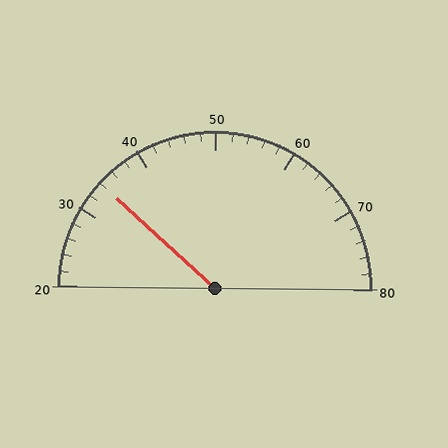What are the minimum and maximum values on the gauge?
The gauge ranges from 20 to 80.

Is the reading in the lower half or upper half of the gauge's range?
The reading is in the lower half of the range (20 to 80).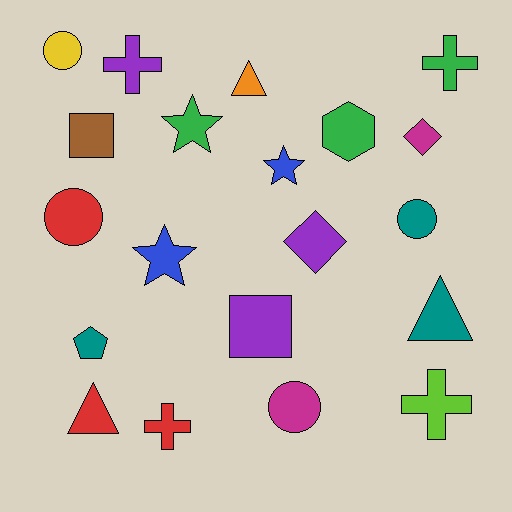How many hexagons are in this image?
There is 1 hexagon.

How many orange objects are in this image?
There is 1 orange object.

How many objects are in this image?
There are 20 objects.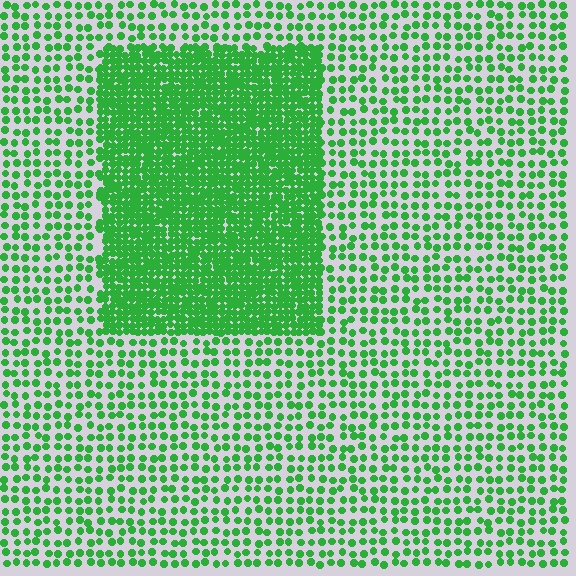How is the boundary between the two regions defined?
The boundary is defined by a change in element density (approximately 2.7x ratio). All elements are the same color, size, and shape.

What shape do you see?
I see a rectangle.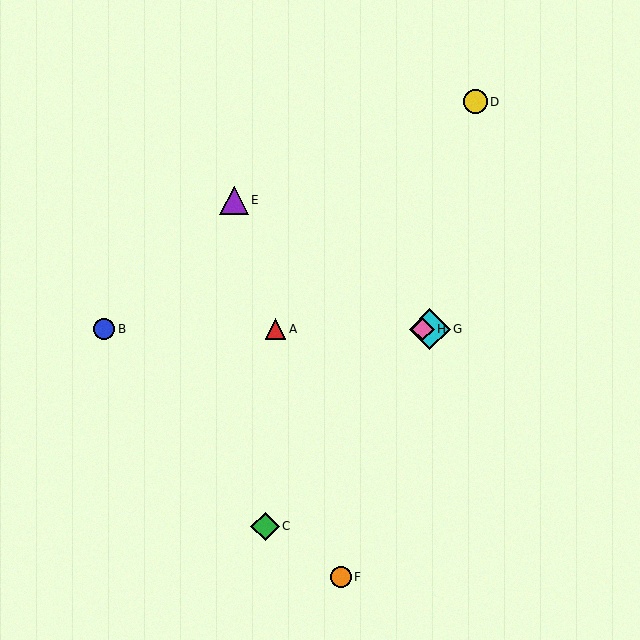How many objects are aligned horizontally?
4 objects (A, B, G, H) are aligned horizontally.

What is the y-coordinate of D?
Object D is at y≈102.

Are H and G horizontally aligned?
Yes, both are at y≈329.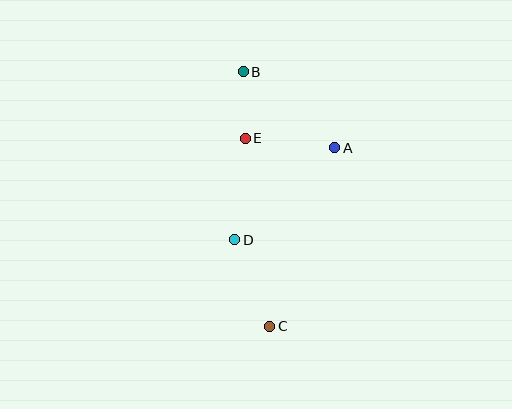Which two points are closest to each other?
Points B and E are closest to each other.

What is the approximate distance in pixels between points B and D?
The distance between B and D is approximately 168 pixels.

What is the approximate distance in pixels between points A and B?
The distance between A and B is approximately 119 pixels.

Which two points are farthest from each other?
Points B and C are farthest from each other.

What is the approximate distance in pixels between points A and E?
The distance between A and E is approximately 90 pixels.